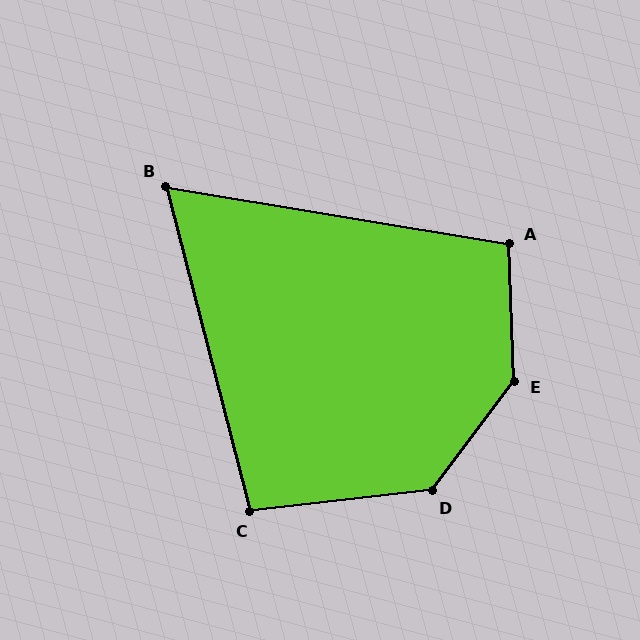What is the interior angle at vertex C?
Approximately 98 degrees (obtuse).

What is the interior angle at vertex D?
Approximately 134 degrees (obtuse).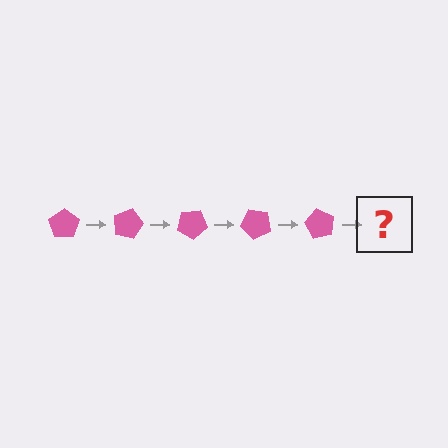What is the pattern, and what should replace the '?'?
The pattern is that the pentagon rotates 15 degrees each step. The '?' should be a pink pentagon rotated 75 degrees.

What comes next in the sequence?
The next element should be a pink pentagon rotated 75 degrees.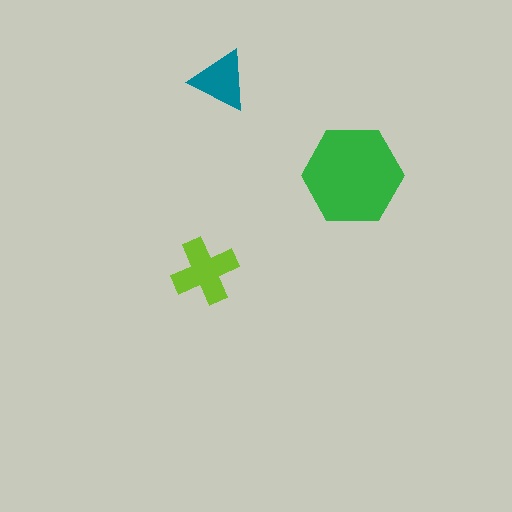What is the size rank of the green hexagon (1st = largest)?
1st.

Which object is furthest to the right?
The green hexagon is rightmost.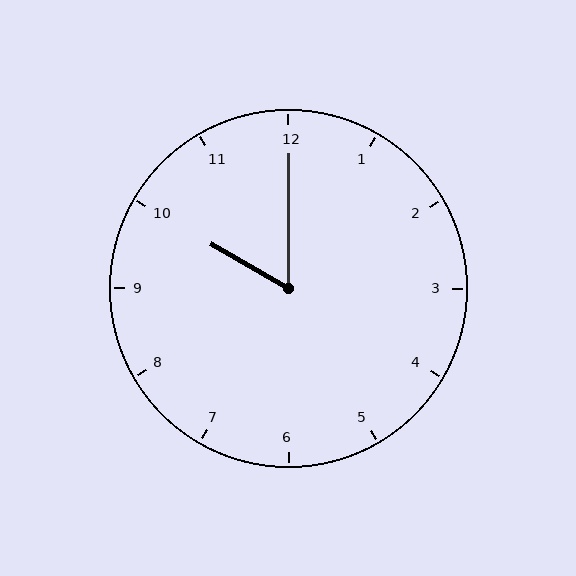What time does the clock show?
10:00.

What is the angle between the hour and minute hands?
Approximately 60 degrees.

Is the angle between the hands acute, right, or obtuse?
It is acute.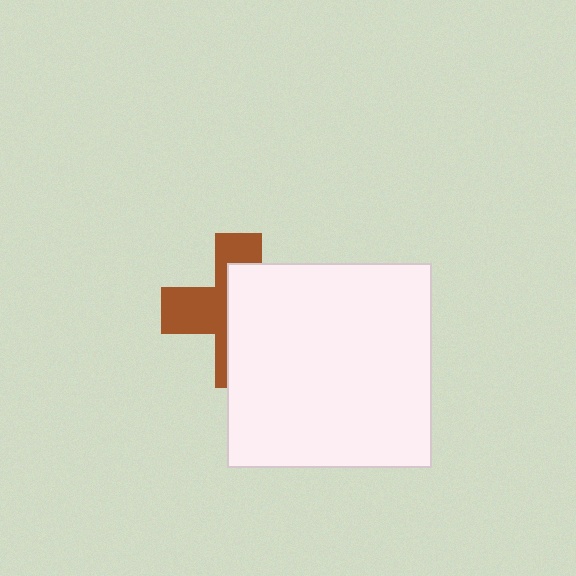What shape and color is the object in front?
The object in front is a white square.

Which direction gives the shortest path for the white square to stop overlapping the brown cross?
Moving right gives the shortest separation.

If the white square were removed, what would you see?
You would see the complete brown cross.